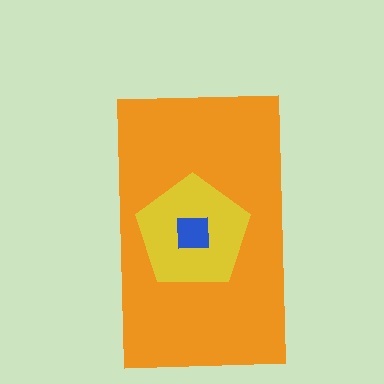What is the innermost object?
The blue square.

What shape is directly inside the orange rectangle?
The yellow pentagon.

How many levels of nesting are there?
3.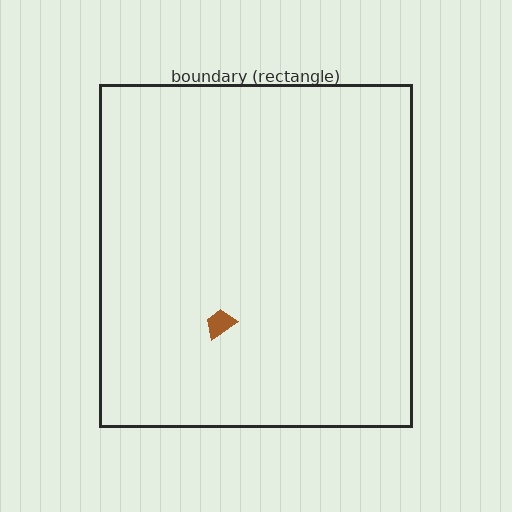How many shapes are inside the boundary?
1 inside, 0 outside.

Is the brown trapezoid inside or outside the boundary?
Inside.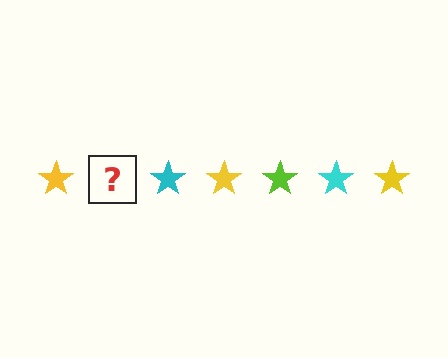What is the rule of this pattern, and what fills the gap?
The rule is that the pattern cycles through yellow, lime, cyan stars. The gap should be filled with a lime star.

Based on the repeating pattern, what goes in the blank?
The blank should be a lime star.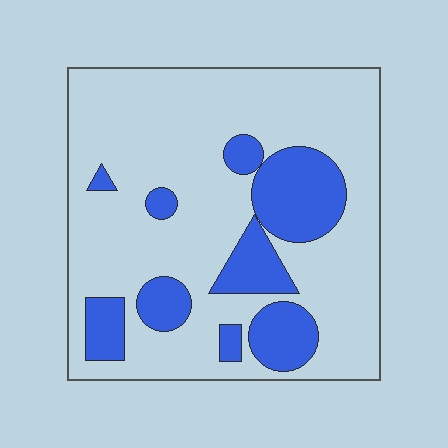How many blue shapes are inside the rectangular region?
9.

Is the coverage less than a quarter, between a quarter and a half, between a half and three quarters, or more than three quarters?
Less than a quarter.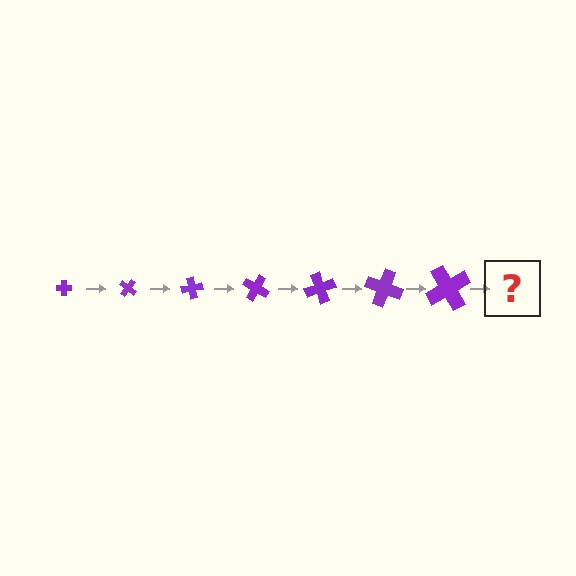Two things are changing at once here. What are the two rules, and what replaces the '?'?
The two rules are that the cross grows larger each step and it rotates 40 degrees each step. The '?' should be a cross, larger than the previous one and rotated 280 degrees from the start.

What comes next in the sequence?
The next element should be a cross, larger than the previous one and rotated 280 degrees from the start.